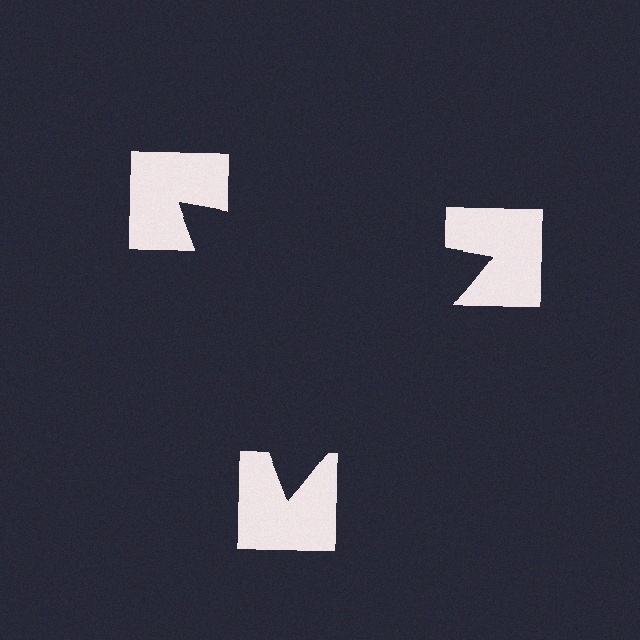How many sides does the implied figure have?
3 sides.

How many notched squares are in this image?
There are 3 — one at each vertex of the illusory triangle.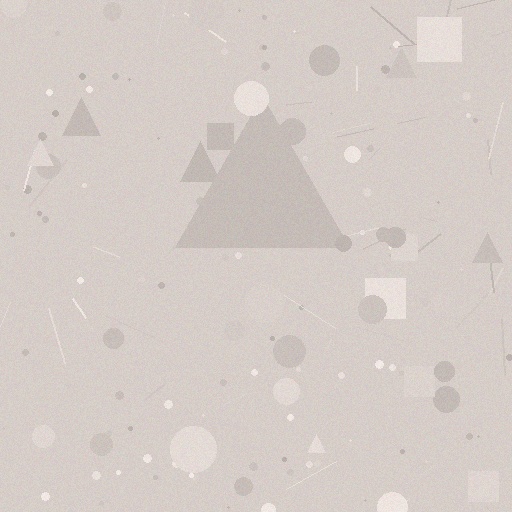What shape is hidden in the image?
A triangle is hidden in the image.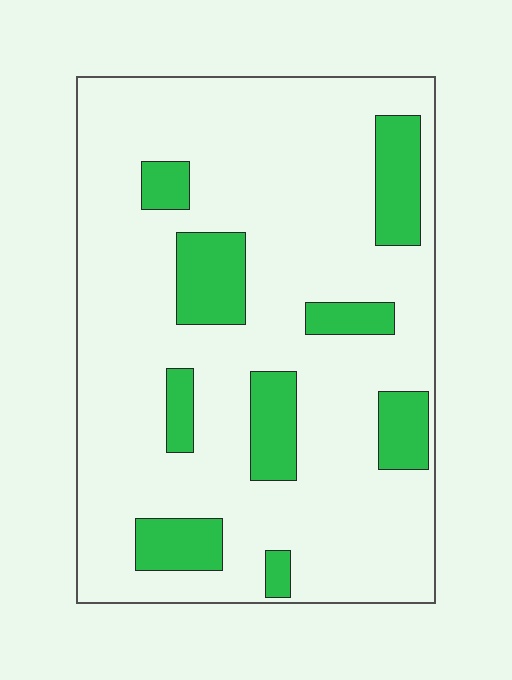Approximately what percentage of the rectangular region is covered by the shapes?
Approximately 20%.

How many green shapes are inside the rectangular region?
9.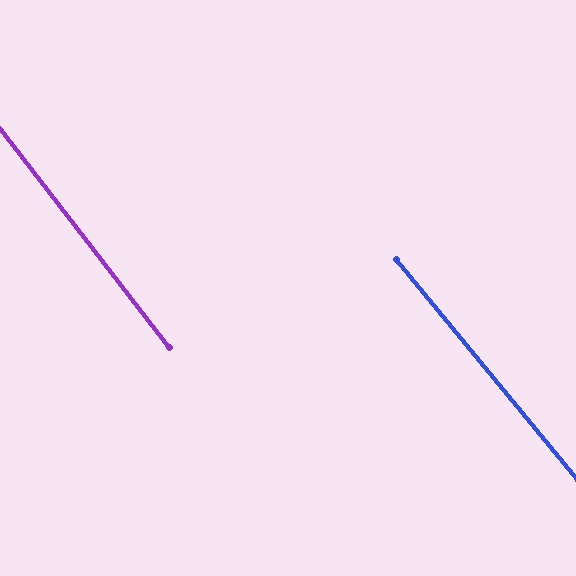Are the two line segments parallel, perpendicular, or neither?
Parallel — their directions differ by only 1.8°.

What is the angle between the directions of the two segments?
Approximately 2 degrees.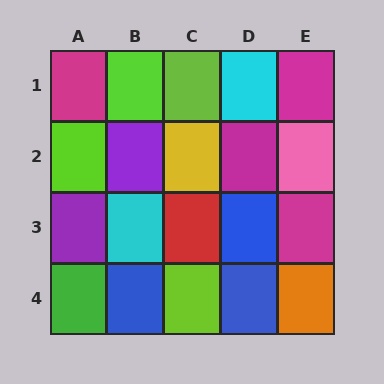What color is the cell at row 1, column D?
Cyan.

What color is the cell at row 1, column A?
Magenta.